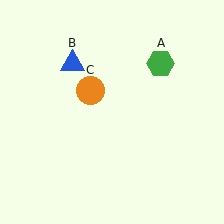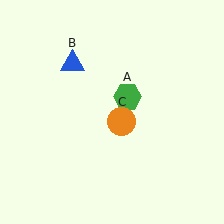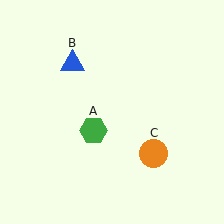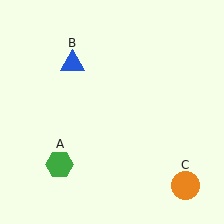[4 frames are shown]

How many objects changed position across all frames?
2 objects changed position: green hexagon (object A), orange circle (object C).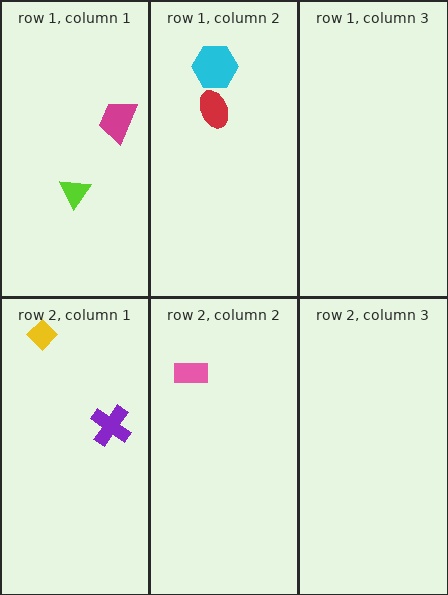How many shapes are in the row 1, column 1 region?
2.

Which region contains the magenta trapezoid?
The row 1, column 1 region.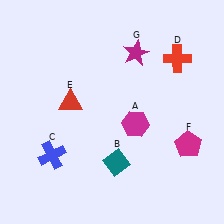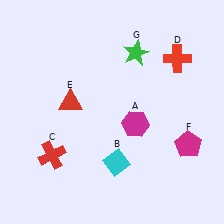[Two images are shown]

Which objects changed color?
B changed from teal to cyan. C changed from blue to red. G changed from magenta to green.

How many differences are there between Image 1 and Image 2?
There are 3 differences between the two images.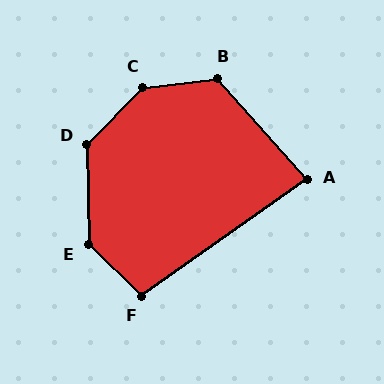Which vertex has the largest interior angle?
C, at approximately 141 degrees.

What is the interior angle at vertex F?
Approximately 101 degrees (obtuse).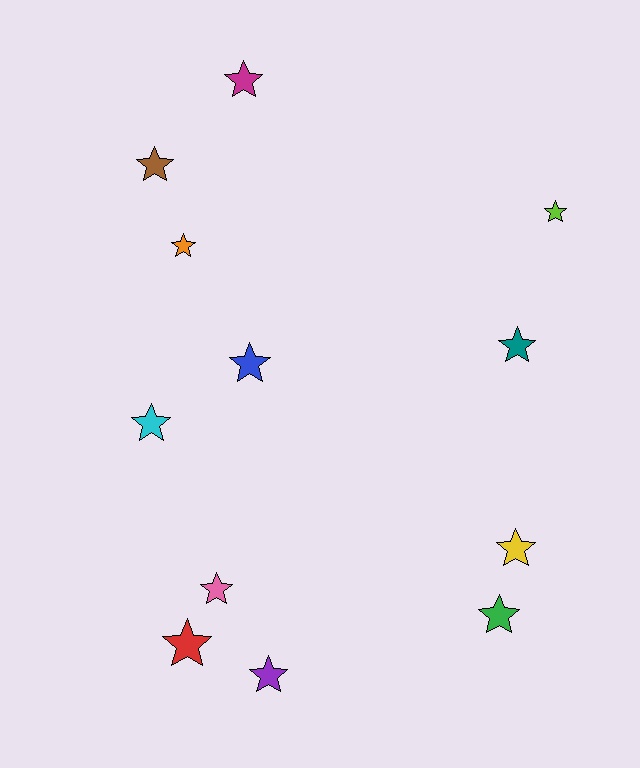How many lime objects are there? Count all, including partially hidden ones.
There is 1 lime object.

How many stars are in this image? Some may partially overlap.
There are 12 stars.